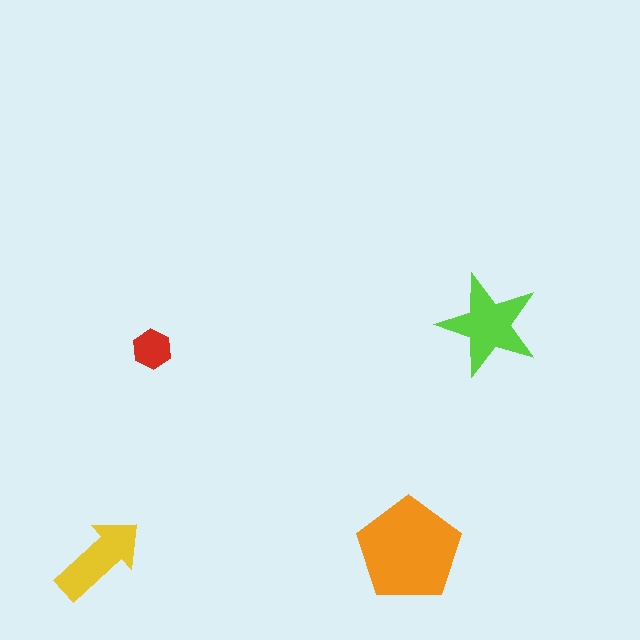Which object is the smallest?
The red hexagon.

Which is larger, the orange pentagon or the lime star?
The orange pentagon.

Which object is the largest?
The orange pentagon.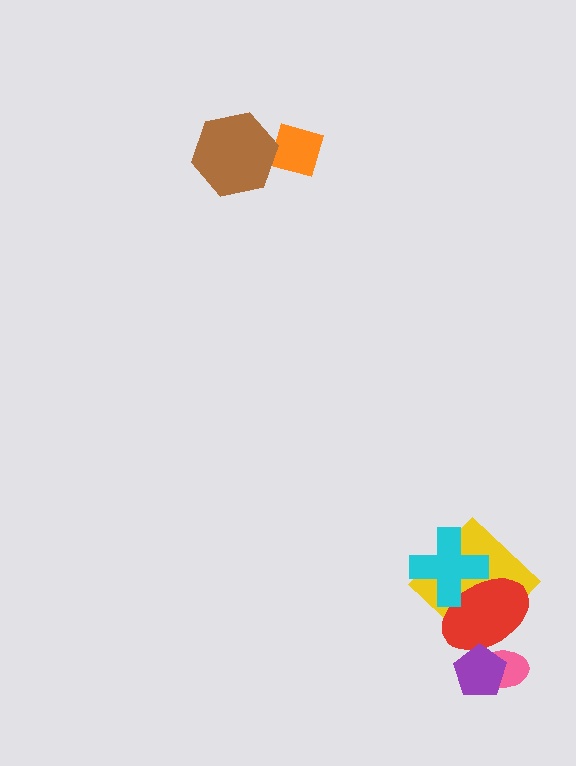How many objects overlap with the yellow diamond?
2 objects overlap with the yellow diamond.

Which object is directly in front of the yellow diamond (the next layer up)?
The red ellipse is directly in front of the yellow diamond.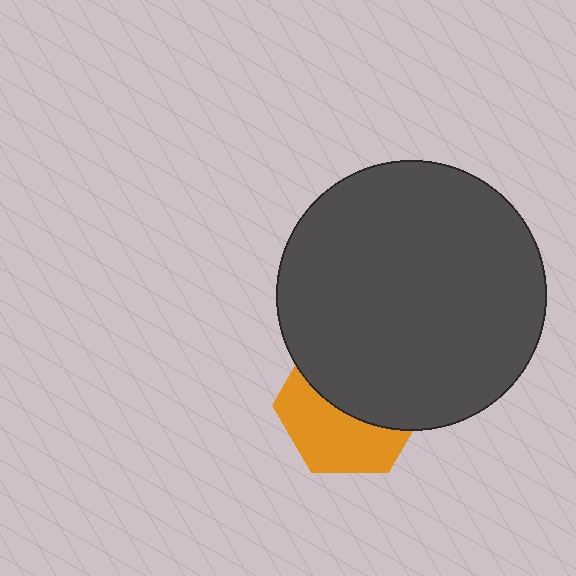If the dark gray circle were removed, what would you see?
You would see the complete orange hexagon.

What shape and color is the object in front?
The object in front is a dark gray circle.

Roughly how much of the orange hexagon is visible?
About half of it is visible (roughly 47%).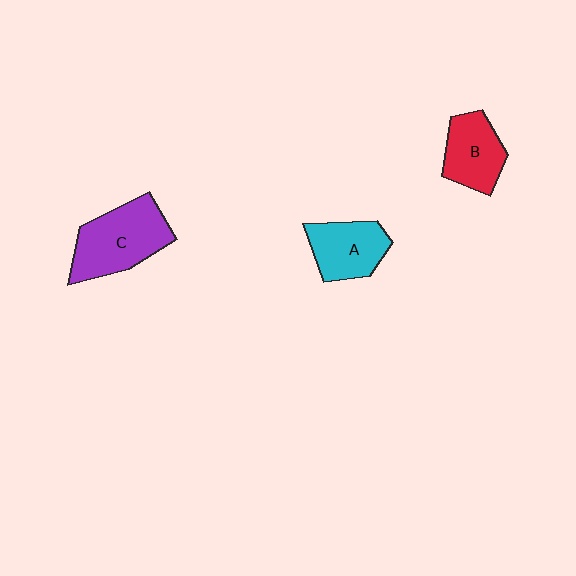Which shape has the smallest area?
Shape B (red).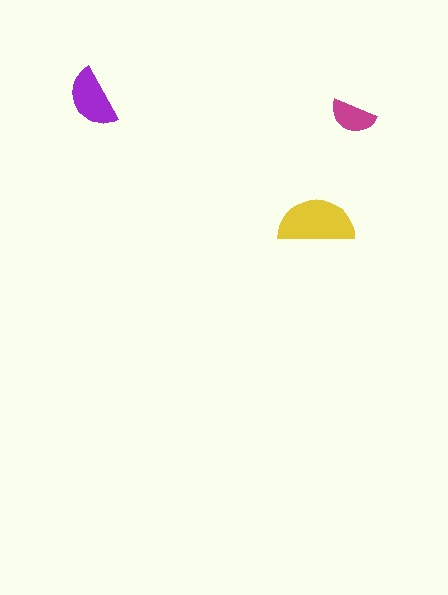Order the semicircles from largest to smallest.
the yellow one, the purple one, the magenta one.